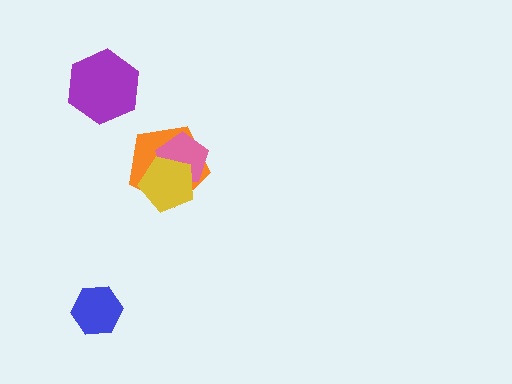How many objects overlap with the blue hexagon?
0 objects overlap with the blue hexagon.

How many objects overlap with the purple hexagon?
0 objects overlap with the purple hexagon.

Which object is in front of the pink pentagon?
The yellow pentagon is in front of the pink pentagon.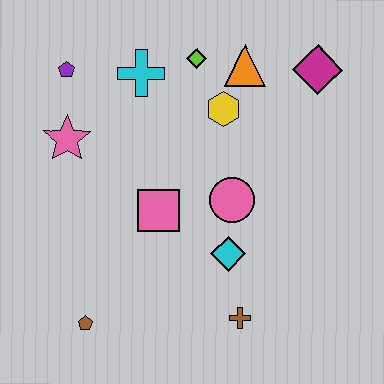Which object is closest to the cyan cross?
The lime diamond is closest to the cyan cross.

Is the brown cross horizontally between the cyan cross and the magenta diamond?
Yes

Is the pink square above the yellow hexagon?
No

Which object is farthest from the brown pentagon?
The magenta diamond is farthest from the brown pentagon.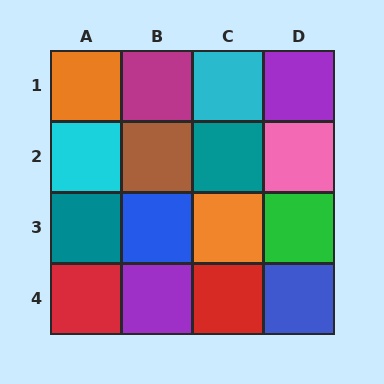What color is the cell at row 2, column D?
Pink.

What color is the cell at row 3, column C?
Orange.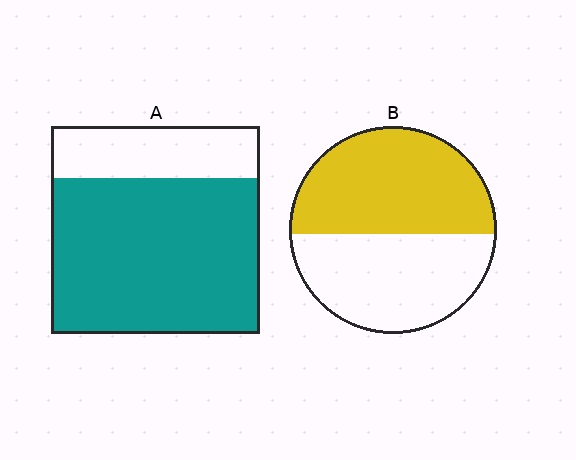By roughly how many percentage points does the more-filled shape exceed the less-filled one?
By roughly 25 percentage points (A over B).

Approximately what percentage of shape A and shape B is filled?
A is approximately 75% and B is approximately 50%.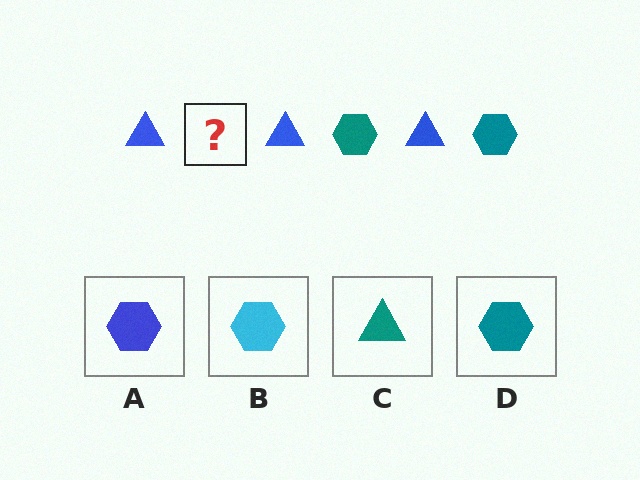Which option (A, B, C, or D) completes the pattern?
D.